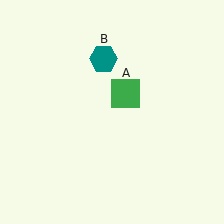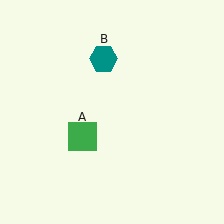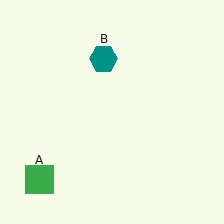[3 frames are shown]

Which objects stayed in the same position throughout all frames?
Teal hexagon (object B) remained stationary.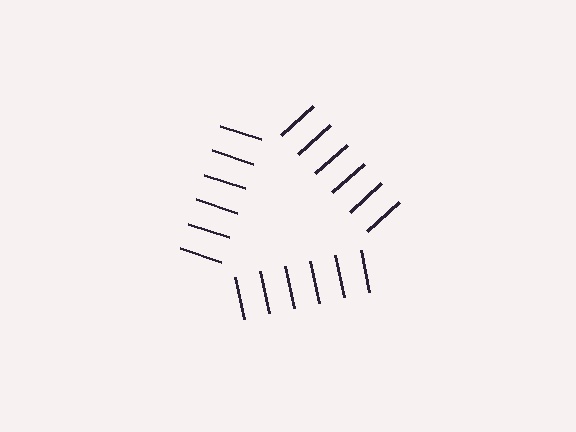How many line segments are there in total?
18 — 6 along each of the 3 edges.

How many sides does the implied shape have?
3 sides — the line-ends trace a triangle.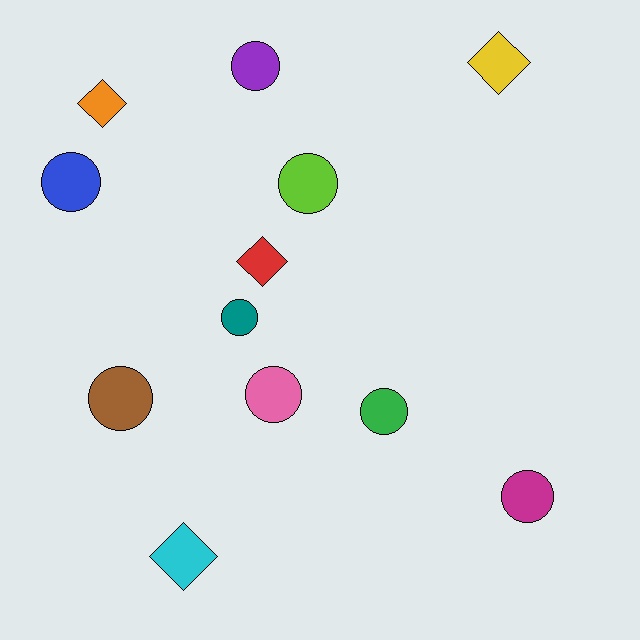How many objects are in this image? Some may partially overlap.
There are 12 objects.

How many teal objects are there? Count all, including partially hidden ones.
There is 1 teal object.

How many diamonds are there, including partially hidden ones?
There are 4 diamonds.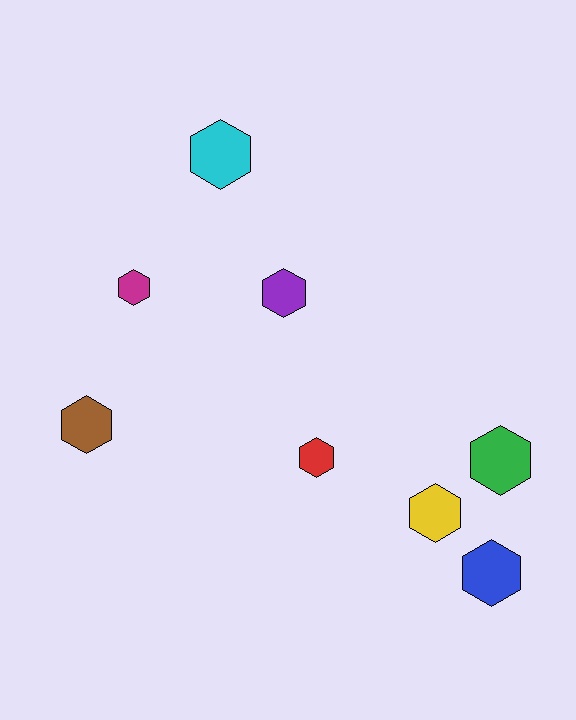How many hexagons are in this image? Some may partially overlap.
There are 8 hexagons.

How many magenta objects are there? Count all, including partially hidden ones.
There is 1 magenta object.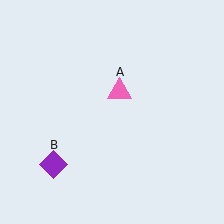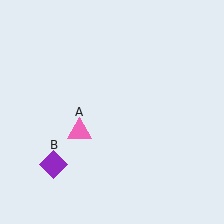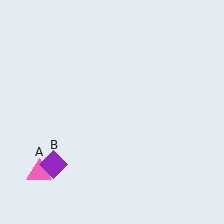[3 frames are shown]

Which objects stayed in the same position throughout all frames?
Purple diamond (object B) remained stationary.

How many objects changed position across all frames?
1 object changed position: pink triangle (object A).